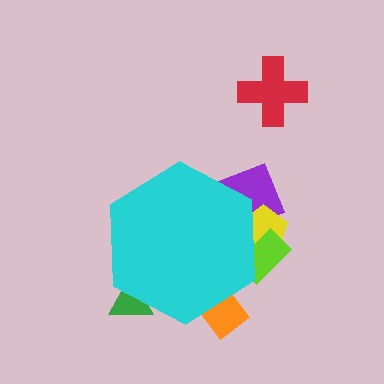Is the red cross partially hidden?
No, the red cross is fully visible.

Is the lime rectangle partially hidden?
Yes, the lime rectangle is partially hidden behind the cyan hexagon.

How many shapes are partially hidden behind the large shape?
5 shapes are partially hidden.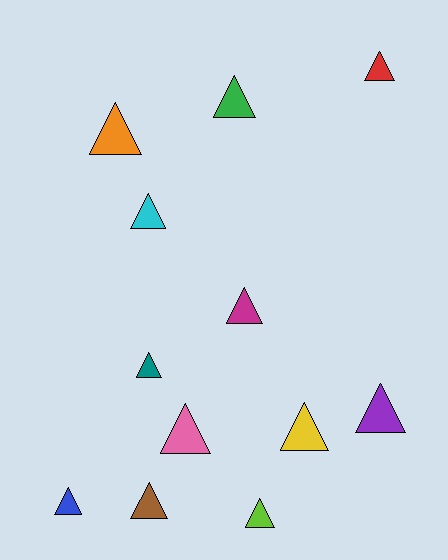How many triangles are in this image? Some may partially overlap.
There are 12 triangles.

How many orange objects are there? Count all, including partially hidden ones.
There is 1 orange object.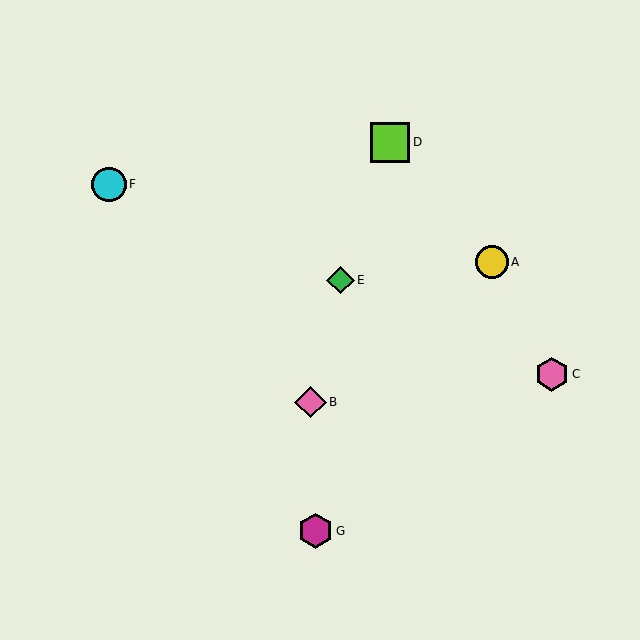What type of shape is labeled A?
Shape A is a yellow circle.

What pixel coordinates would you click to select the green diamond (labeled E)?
Click at (341, 280) to select the green diamond E.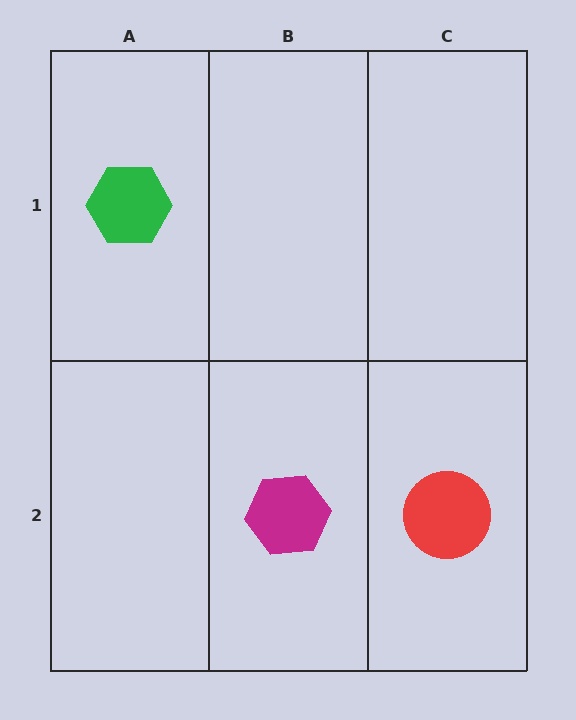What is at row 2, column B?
A magenta hexagon.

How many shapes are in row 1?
1 shape.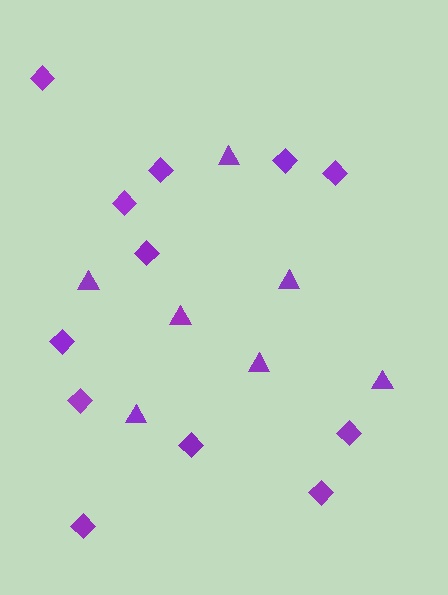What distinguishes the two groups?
There are 2 groups: one group of diamonds (12) and one group of triangles (7).